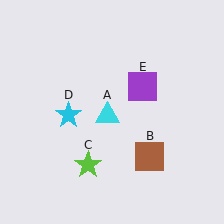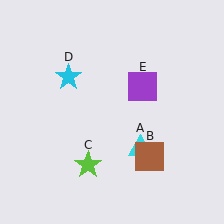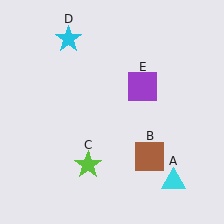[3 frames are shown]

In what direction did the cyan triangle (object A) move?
The cyan triangle (object A) moved down and to the right.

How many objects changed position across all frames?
2 objects changed position: cyan triangle (object A), cyan star (object D).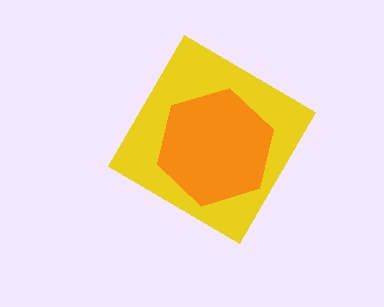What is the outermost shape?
The yellow diamond.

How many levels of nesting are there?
2.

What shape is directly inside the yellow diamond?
The orange hexagon.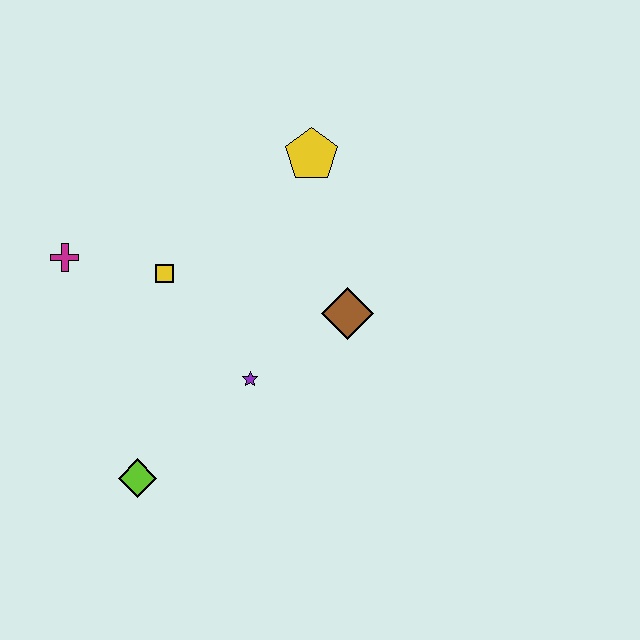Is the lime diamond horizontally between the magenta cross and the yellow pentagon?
Yes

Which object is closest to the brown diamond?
The purple star is closest to the brown diamond.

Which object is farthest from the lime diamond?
The yellow pentagon is farthest from the lime diamond.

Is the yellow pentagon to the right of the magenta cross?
Yes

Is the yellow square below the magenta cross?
Yes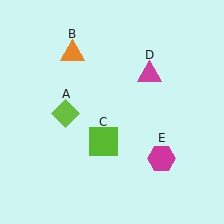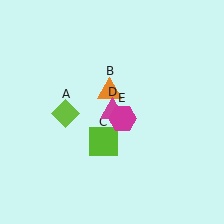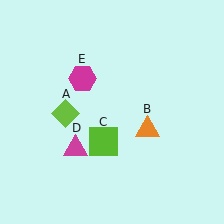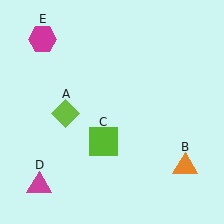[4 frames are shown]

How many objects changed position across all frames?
3 objects changed position: orange triangle (object B), magenta triangle (object D), magenta hexagon (object E).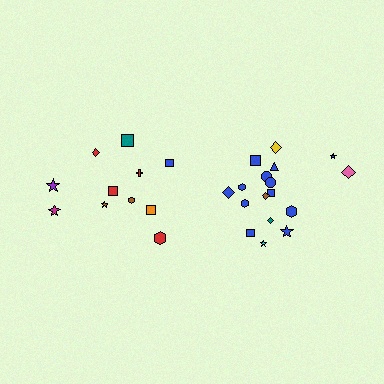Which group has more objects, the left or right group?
The right group.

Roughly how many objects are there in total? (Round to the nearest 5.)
Roughly 30 objects in total.